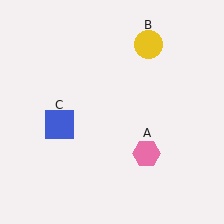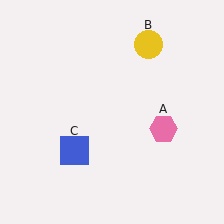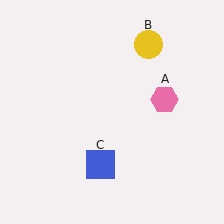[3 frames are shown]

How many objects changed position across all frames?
2 objects changed position: pink hexagon (object A), blue square (object C).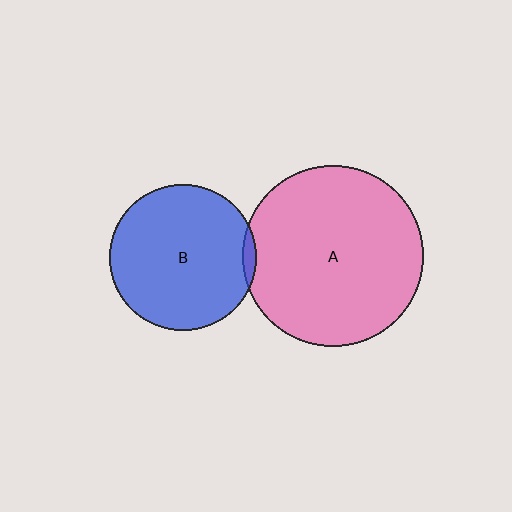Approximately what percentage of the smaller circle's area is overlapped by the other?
Approximately 5%.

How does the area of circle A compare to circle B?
Approximately 1.5 times.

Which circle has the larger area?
Circle A (pink).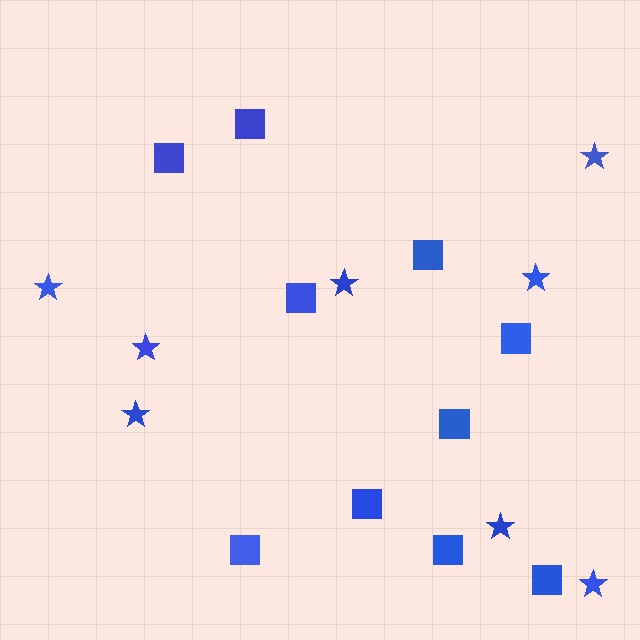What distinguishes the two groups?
There are 2 groups: one group of squares (10) and one group of stars (8).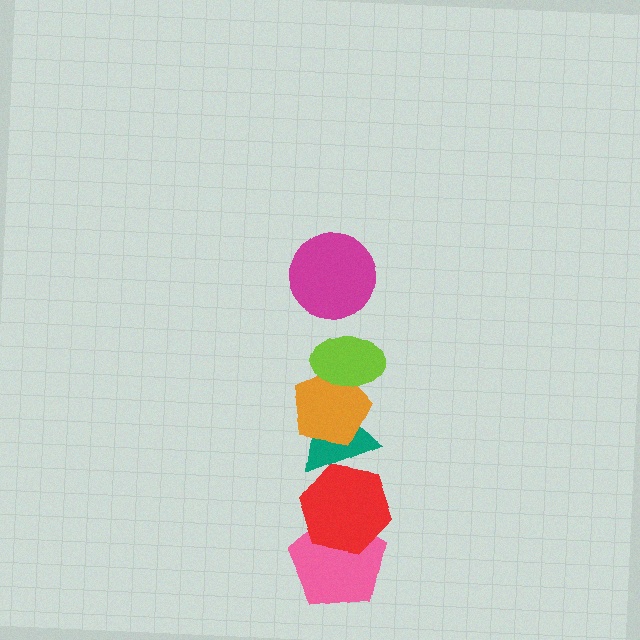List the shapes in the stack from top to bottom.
From top to bottom: the magenta circle, the lime ellipse, the orange pentagon, the teal triangle, the red hexagon, the pink pentagon.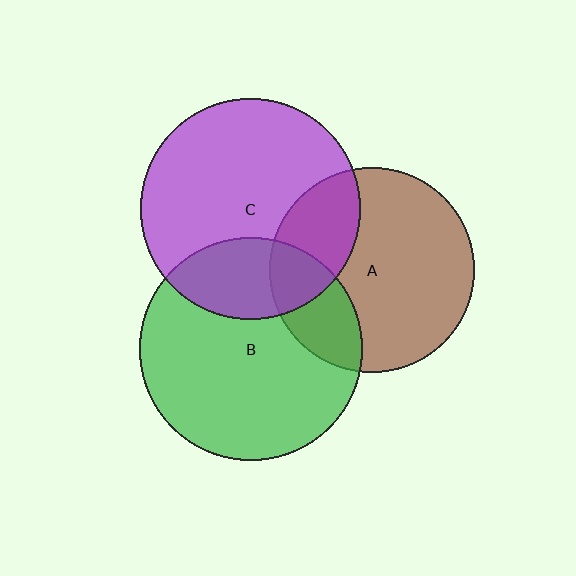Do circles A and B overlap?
Yes.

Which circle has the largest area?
Circle B (green).